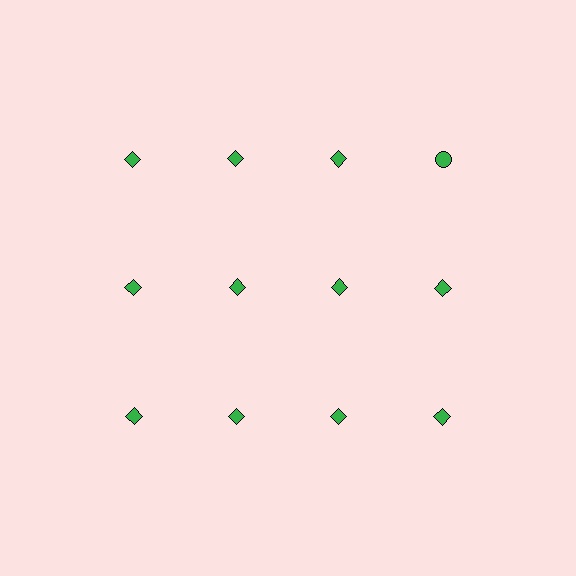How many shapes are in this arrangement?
There are 12 shapes arranged in a grid pattern.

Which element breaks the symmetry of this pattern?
The green circle in the top row, second from right column breaks the symmetry. All other shapes are green diamonds.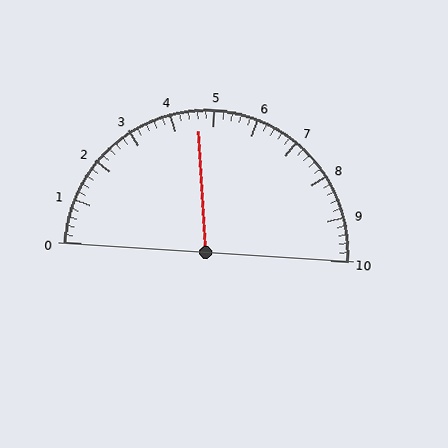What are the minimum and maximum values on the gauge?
The gauge ranges from 0 to 10.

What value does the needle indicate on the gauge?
The needle indicates approximately 4.6.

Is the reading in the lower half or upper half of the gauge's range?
The reading is in the lower half of the range (0 to 10).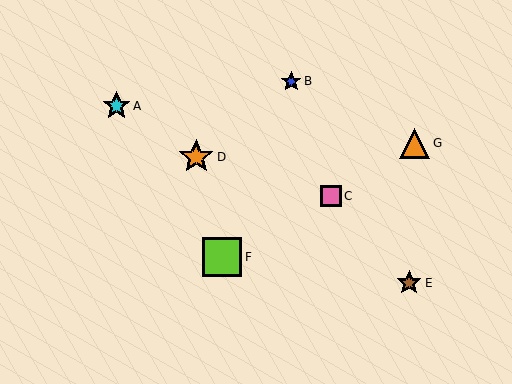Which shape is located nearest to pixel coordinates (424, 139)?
The orange triangle (labeled G) at (415, 143) is nearest to that location.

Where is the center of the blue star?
The center of the blue star is at (291, 81).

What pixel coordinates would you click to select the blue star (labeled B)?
Click at (291, 81) to select the blue star B.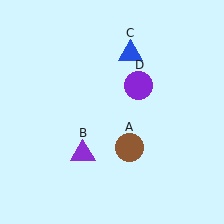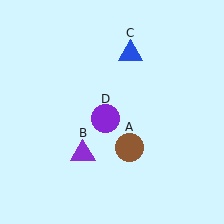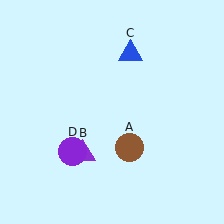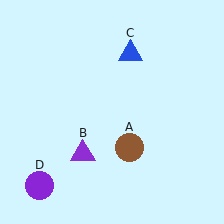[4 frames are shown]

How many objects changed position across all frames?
1 object changed position: purple circle (object D).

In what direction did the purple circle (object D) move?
The purple circle (object D) moved down and to the left.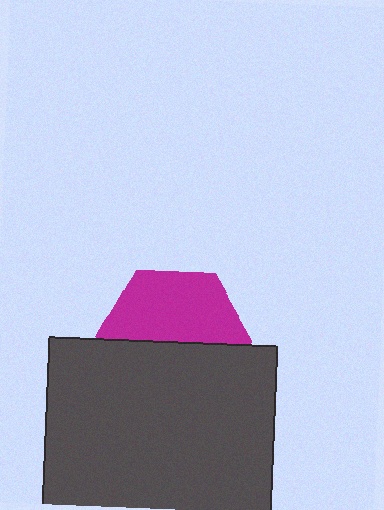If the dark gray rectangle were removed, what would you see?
You would see the complete magenta hexagon.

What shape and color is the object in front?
The object in front is a dark gray rectangle.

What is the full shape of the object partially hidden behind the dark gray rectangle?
The partially hidden object is a magenta hexagon.